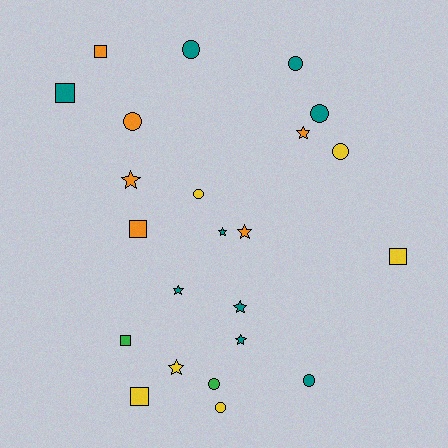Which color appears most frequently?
Teal, with 9 objects.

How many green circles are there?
There is 1 green circle.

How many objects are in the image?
There are 23 objects.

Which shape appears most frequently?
Circle, with 9 objects.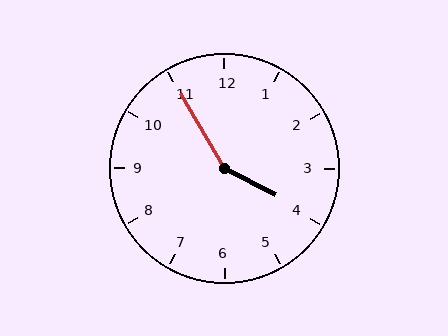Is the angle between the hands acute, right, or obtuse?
It is obtuse.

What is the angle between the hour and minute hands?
Approximately 148 degrees.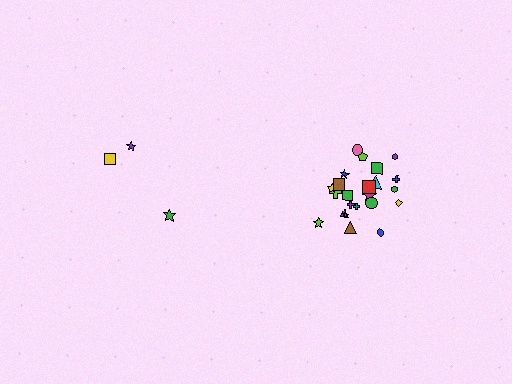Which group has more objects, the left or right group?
The right group.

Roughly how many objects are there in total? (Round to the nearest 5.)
Roughly 30 objects in total.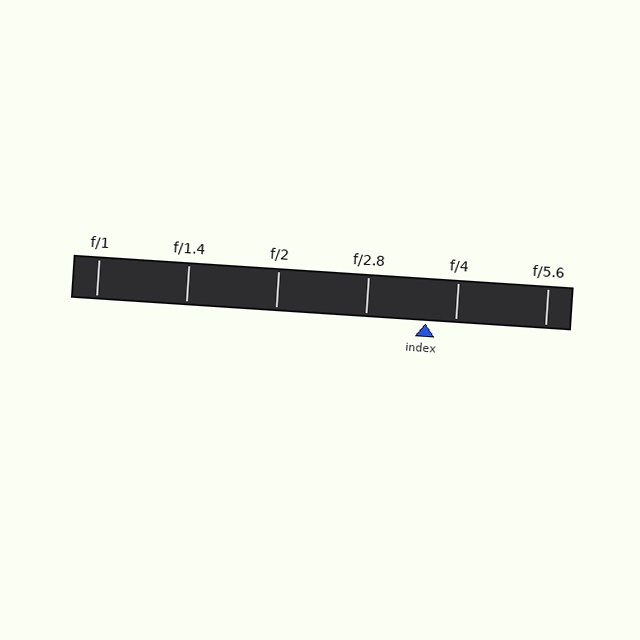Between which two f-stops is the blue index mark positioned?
The index mark is between f/2.8 and f/4.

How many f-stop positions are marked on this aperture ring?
There are 6 f-stop positions marked.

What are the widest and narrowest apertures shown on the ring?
The widest aperture shown is f/1 and the narrowest is f/5.6.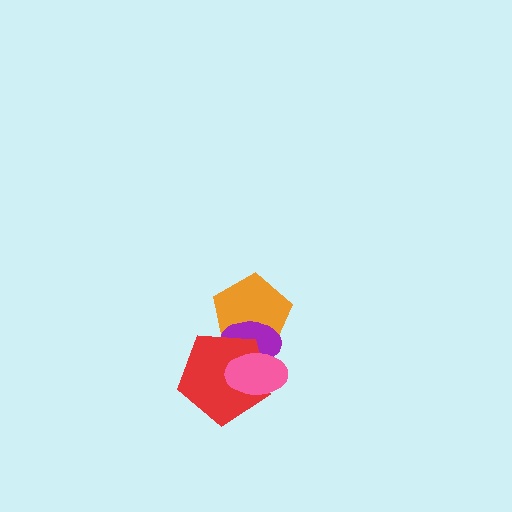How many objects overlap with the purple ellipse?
3 objects overlap with the purple ellipse.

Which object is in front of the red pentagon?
The pink ellipse is in front of the red pentagon.